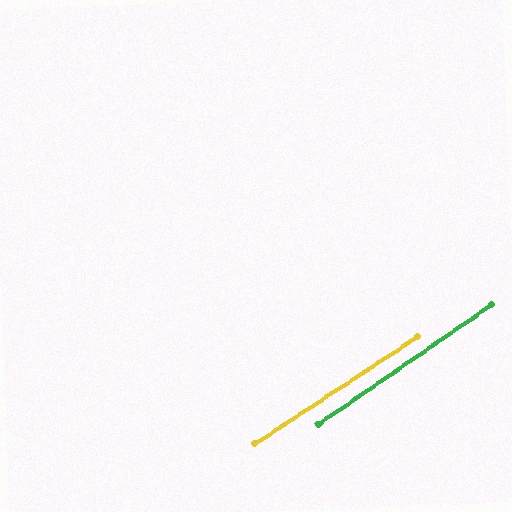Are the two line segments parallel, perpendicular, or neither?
Parallel — their directions differ by only 1.1°.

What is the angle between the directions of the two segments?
Approximately 1 degree.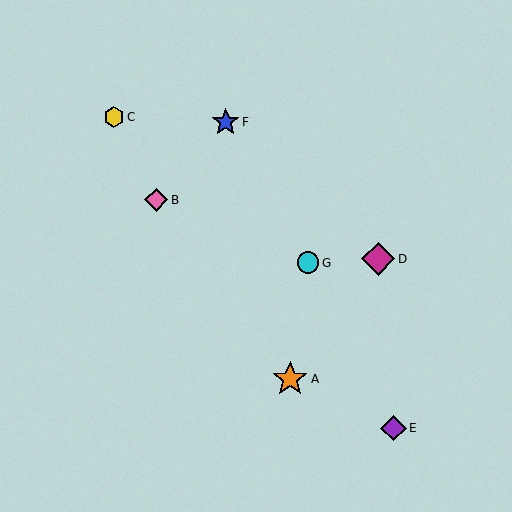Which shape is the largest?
The orange star (labeled A) is the largest.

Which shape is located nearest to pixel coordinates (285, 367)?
The orange star (labeled A) at (290, 379) is nearest to that location.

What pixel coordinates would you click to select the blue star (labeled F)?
Click at (226, 122) to select the blue star F.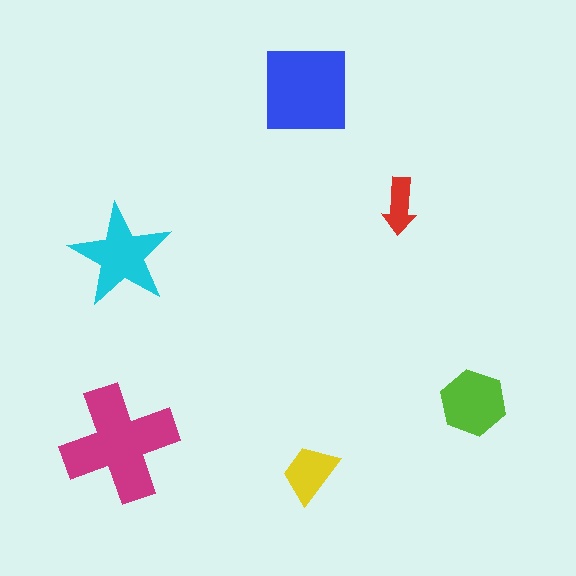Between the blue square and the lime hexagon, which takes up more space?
The blue square.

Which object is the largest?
The magenta cross.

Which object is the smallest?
The red arrow.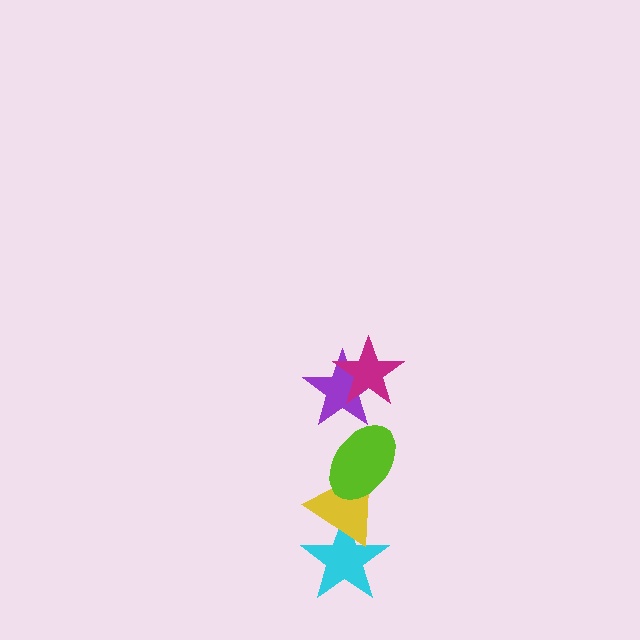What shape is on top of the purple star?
The magenta star is on top of the purple star.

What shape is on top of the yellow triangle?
The lime ellipse is on top of the yellow triangle.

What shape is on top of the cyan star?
The yellow triangle is on top of the cyan star.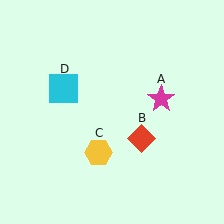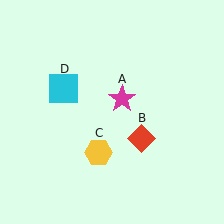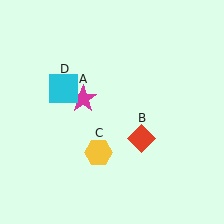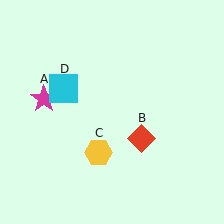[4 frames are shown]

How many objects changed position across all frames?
1 object changed position: magenta star (object A).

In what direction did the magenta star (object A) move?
The magenta star (object A) moved left.